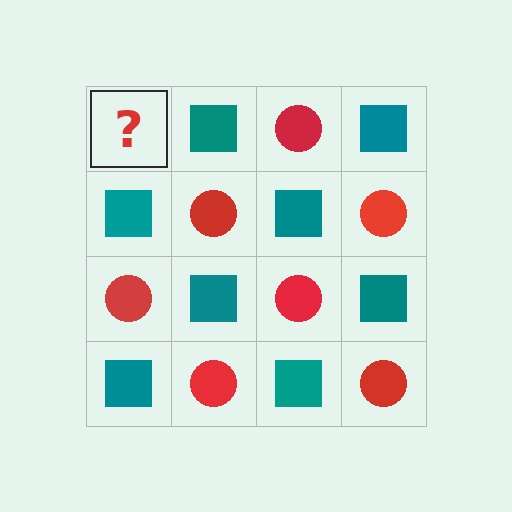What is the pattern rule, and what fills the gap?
The rule is that it alternates red circle and teal square in a checkerboard pattern. The gap should be filled with a red circle.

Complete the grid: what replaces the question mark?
The question mark should be replaced with a red circle.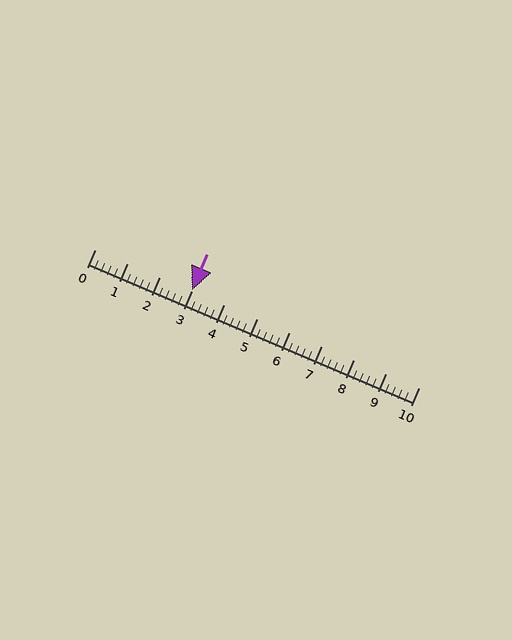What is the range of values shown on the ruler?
The ruler shows values from 0 to 10.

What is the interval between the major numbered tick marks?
The major tick marks are spaced 1 units apart.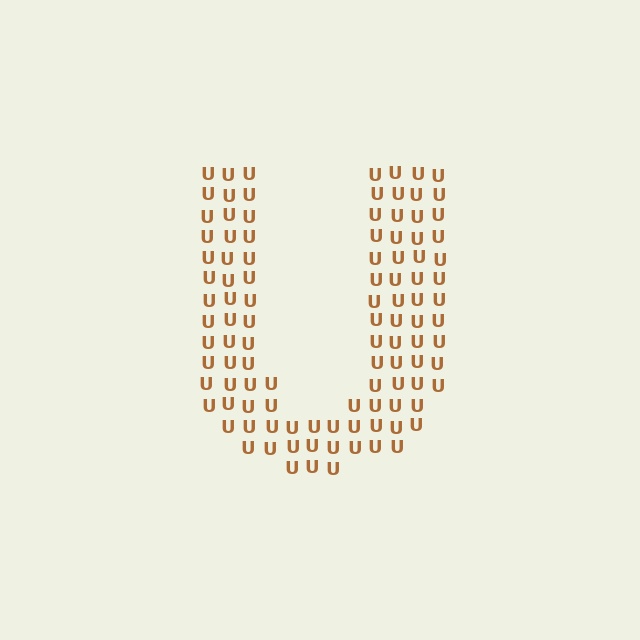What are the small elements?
The small elements are letter U's.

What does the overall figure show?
The overall figure shows the letter U.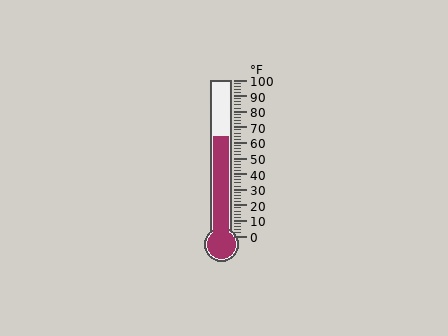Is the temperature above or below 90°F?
The temperature is below 90°F.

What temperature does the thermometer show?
The thermometer shows approximately 64°F.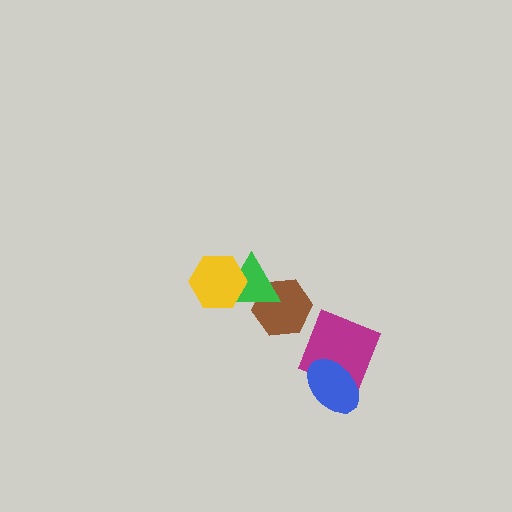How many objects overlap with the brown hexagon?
1 object overlaps with the brown hexagon.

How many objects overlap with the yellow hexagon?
1 object overlaps with the yellow hexagon.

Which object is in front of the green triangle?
The yellow hexagon is in front of the green triangle.